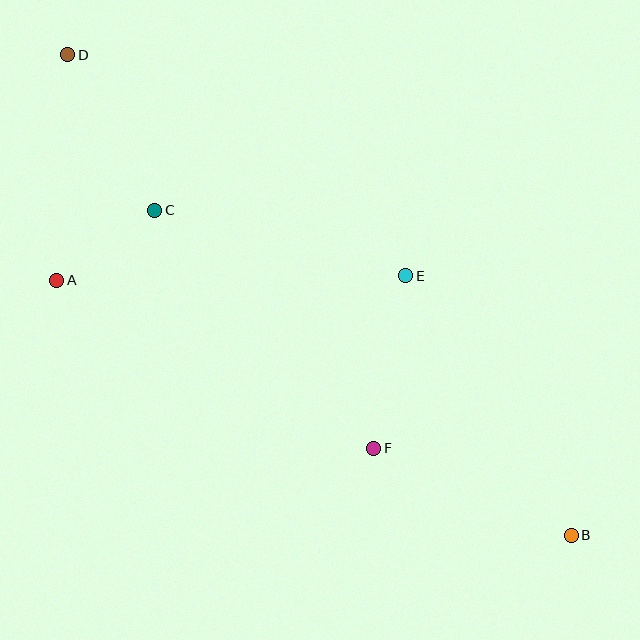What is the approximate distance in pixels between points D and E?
The distance between D and E is approximately 404 pixels.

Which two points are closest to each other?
Points A and C are closest to each other.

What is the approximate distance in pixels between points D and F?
The distance between D and F is approximately 499 pixels.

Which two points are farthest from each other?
Points B and D are farthest from each other.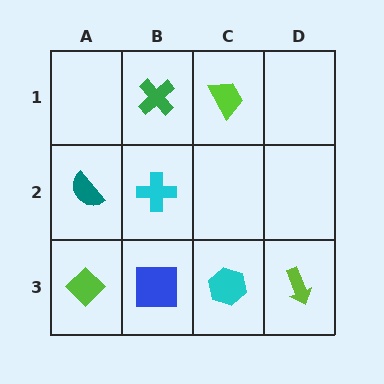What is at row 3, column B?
A blue square.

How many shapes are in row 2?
2 shapes.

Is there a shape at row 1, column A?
No, that cell is empty.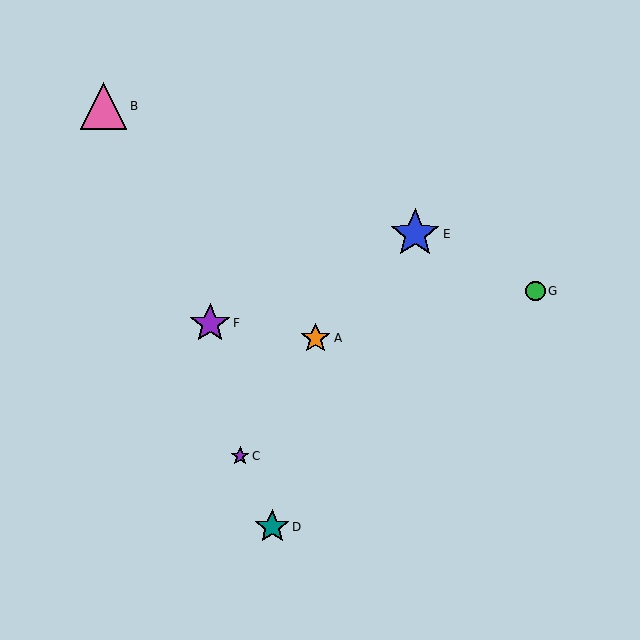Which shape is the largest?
The blue star (labeled E) is the largest.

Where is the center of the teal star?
The center of the teal star is at (272, 527).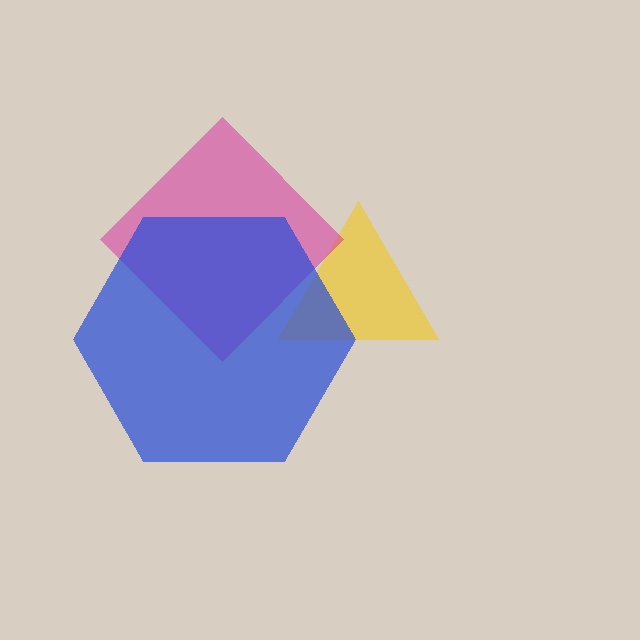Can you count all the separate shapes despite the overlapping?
Yes, there are 3 separate shapes.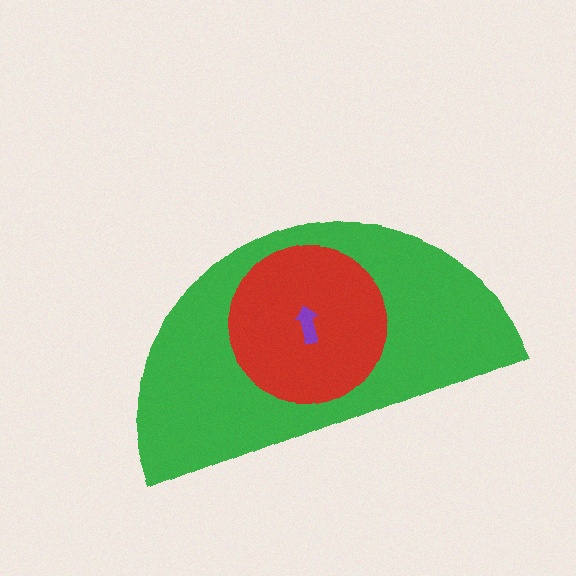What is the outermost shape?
The green semicircle.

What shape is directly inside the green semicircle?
The red circle.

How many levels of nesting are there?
3.